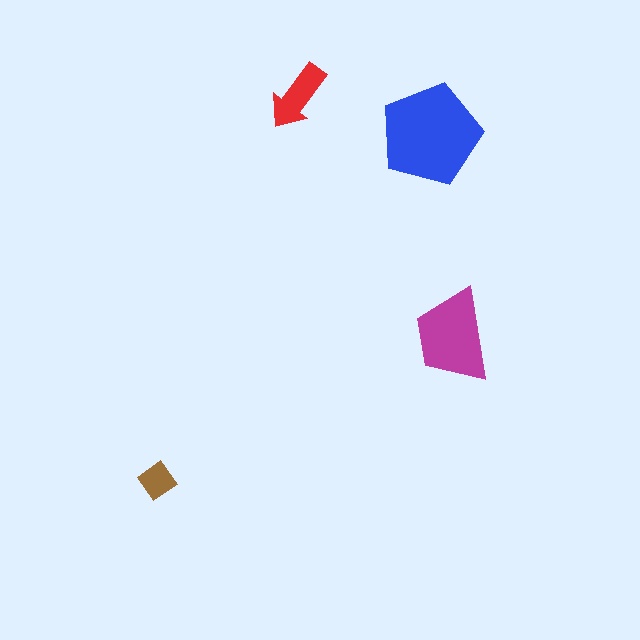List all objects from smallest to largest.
The brown diamond, the red arrow, the magenta trapezoid, the blue pentagon.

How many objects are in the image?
There are 4 objects in the image.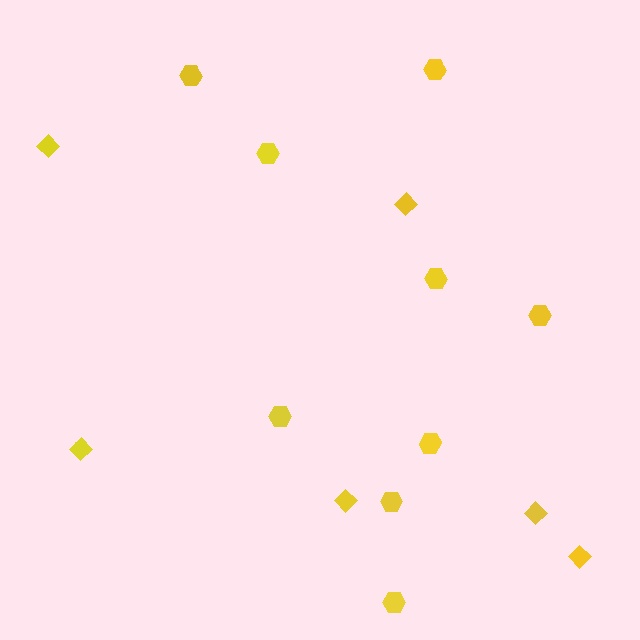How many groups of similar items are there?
There are 2 groups: one group of diamonds (6) and one group of hexagons (9).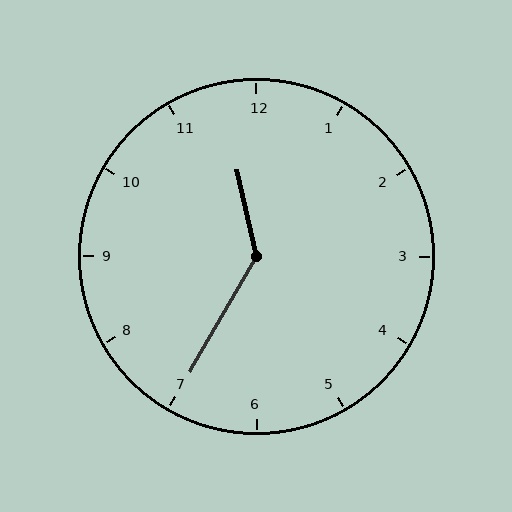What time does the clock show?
11:35.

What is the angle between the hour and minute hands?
Approximately 138 degrees.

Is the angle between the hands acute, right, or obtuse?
It is obtuse.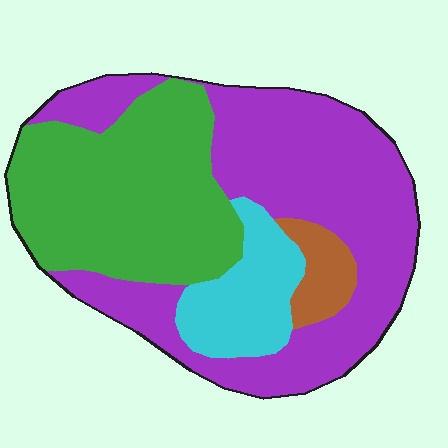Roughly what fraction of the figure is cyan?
Cyan takes up about one eighth (1/8) of the figure.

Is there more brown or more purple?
Purple.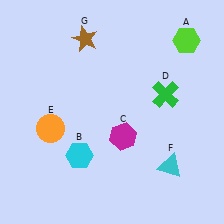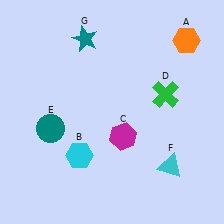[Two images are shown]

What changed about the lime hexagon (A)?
In Image 1, A is lime. In Image 2, it changed to orange.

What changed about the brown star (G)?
In Image 1, G is brown. In Image 2, it changed to teal.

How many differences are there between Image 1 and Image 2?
There are 3 differences between the two images.